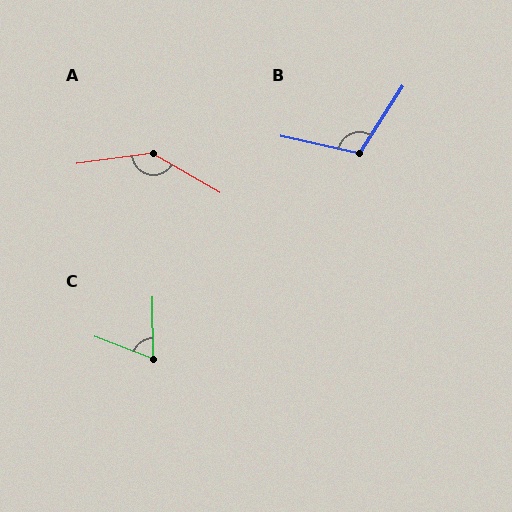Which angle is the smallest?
C, at approximately 68 degrees.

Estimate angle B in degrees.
Approximately 110 degrees.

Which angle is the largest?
A, at approximately 142 degrees.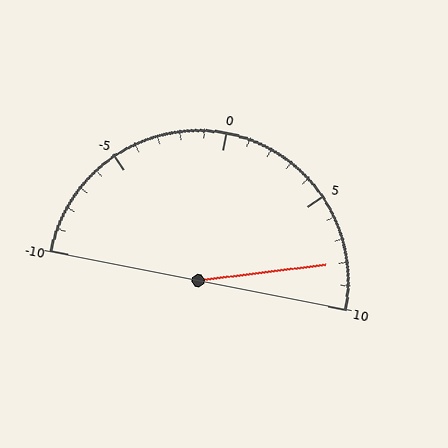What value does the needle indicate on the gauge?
The needle indicates approximately 8.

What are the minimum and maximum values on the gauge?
The gauge ranges from -10 to 10.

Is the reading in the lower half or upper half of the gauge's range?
The reading is in the upper half of the range (-10 to 10).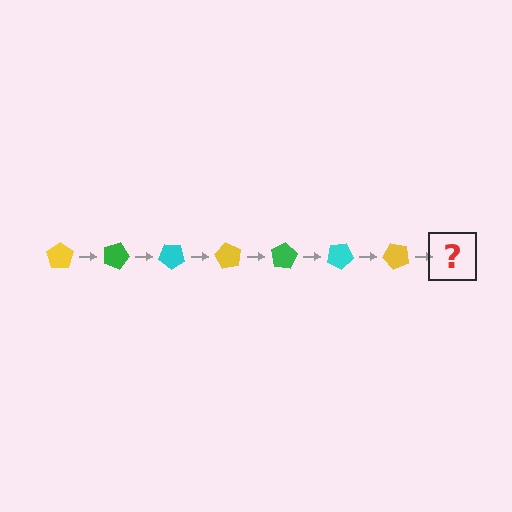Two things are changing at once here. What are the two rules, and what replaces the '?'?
The two rules are that it rotates 20 degrees each step and the color cycles through yellow, green, and cyan. The '?' should be a green pentagon, rotated 140 degrees from the start.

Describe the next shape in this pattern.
It should be a green pentagon, rotated 140 degrees from the start.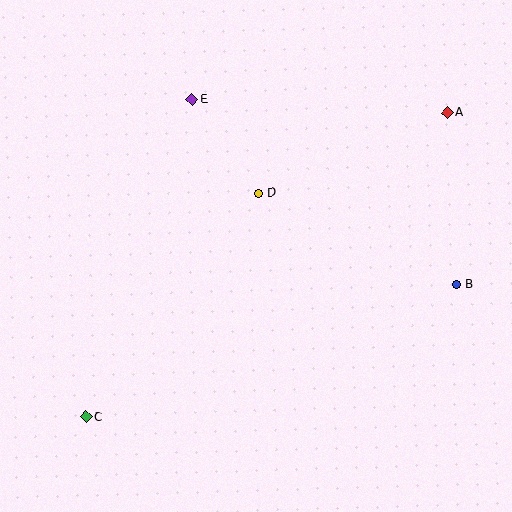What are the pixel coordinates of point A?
Point A is at (447, 113).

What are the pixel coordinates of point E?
Point E is at (192, 99).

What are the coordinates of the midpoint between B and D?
The midpoint between B and D is at (358, 239).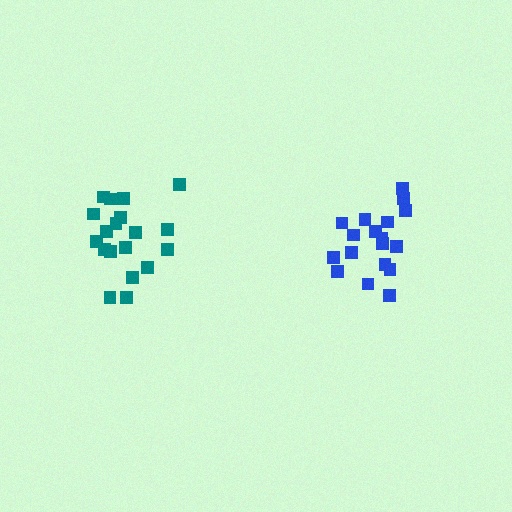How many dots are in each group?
Group 1: 18 dots, Group 2: 19 dots (37 total).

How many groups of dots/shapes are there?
There are 2 groups.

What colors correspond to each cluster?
The clusters are colored: blue, teal.